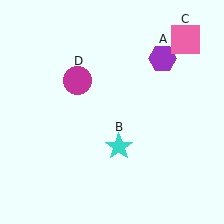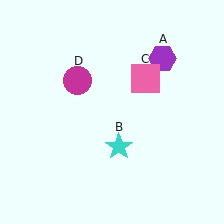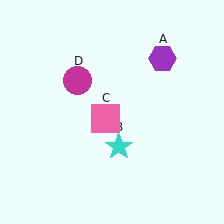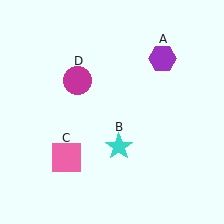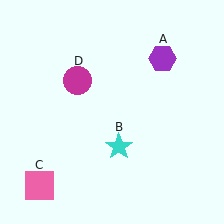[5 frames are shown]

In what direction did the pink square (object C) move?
The pink square (object C) moved down and to the left.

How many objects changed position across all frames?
1 object changed position: pink square (object C).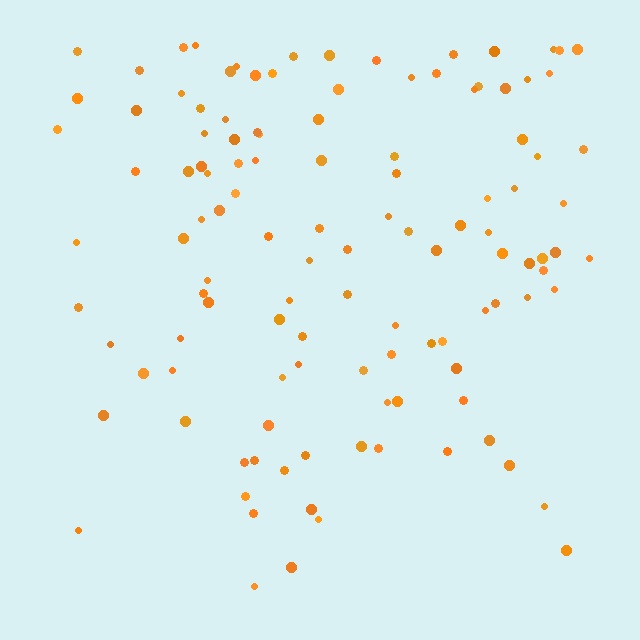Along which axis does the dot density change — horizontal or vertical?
Vertical.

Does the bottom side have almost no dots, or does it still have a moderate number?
Still a moderate number, just noticeably fewer than the top.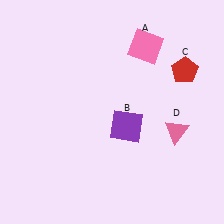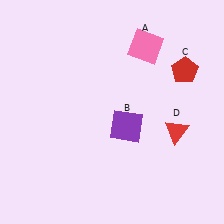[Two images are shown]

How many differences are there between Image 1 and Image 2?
There is 1 difference between the two images.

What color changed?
The triangle (D) changed from pink in Image 1 to red in Image 2.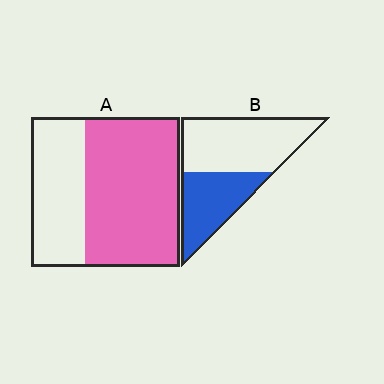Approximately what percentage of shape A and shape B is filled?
A is approximately 65% and B is approximately 40%.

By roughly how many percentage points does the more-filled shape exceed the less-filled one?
By roughly 25 percentage points (A over B).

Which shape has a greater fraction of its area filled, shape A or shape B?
Shape A.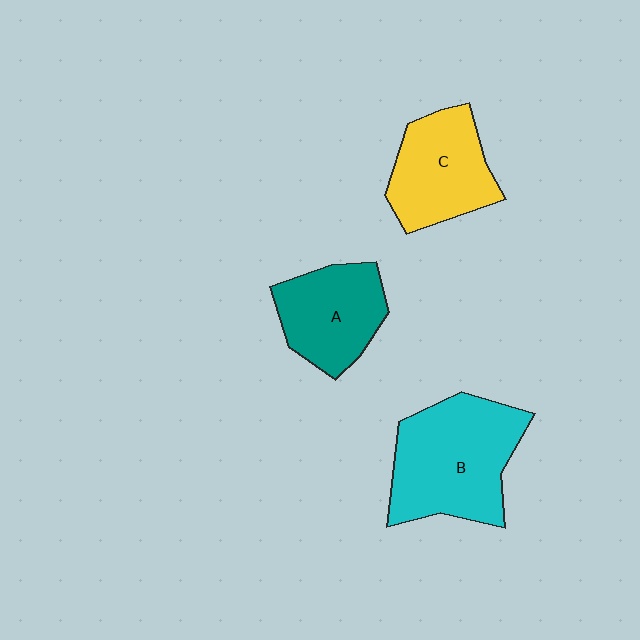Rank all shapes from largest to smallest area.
From largest to smallest: B (cyan), C (yellow), A (teal).